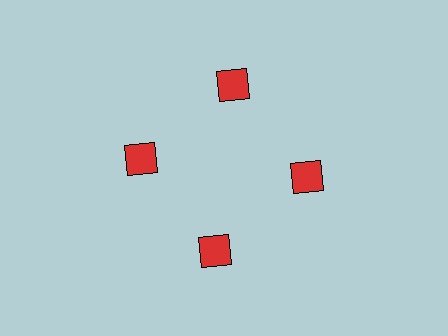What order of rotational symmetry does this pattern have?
This pattern has 4-fold rotational symmetry.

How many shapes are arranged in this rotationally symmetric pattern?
There are 4 shapes, arranged in 4 groups of 1.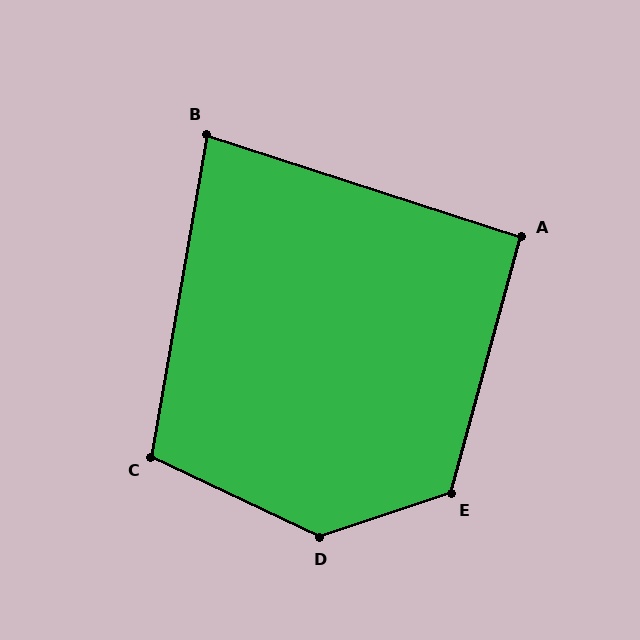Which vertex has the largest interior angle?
D, at approximately 136 degrees.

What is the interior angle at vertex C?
Approximately 106 degrees (obtuse).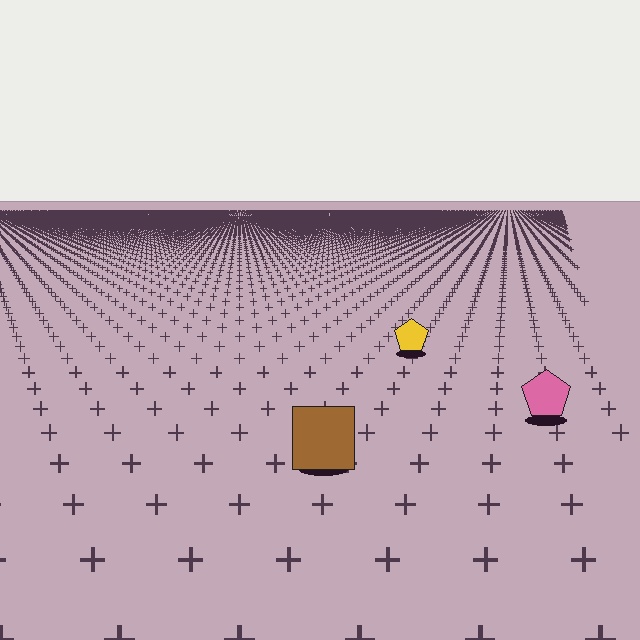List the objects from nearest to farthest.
From nearest to farthest: the brown square, the pink pentagon, the yellow pentagon.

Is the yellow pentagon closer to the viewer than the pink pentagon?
No. The pink pentagon is closer — you can tell from the texture gradient: the ground texture is coarser near it.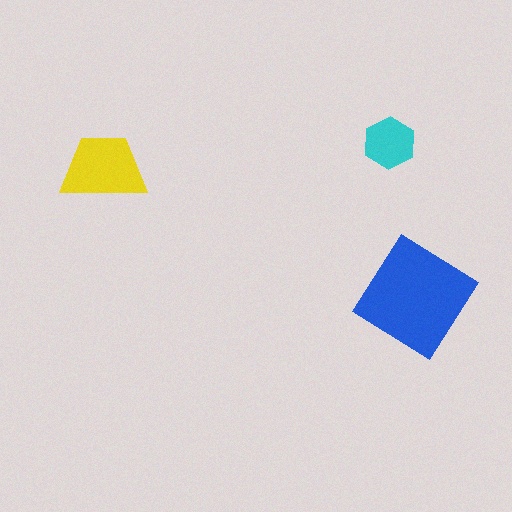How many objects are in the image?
There are 3 objects in the image.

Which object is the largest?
The blue diamond.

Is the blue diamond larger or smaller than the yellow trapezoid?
Larger.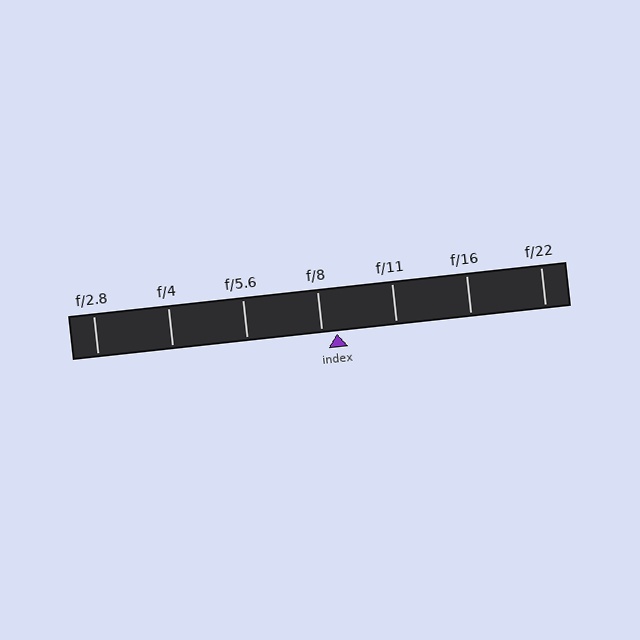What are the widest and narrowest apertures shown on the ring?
The widest aperture shown is f/2.8 and the narrowest is f/22.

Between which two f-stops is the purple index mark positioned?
The index mark is between f/8 and f/11.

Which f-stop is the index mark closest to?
The index mark is closest to f/8.